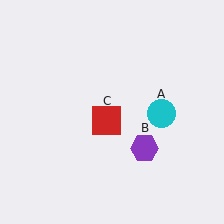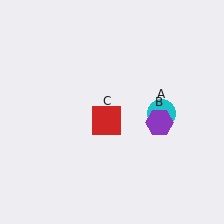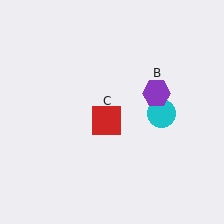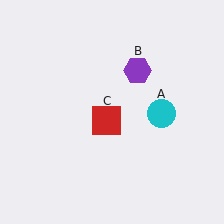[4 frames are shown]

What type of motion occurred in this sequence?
The purple hexagon (object B) rotated counterclockwise around the center of the scene.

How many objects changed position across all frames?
1 object changed position: purple hexagon (object B).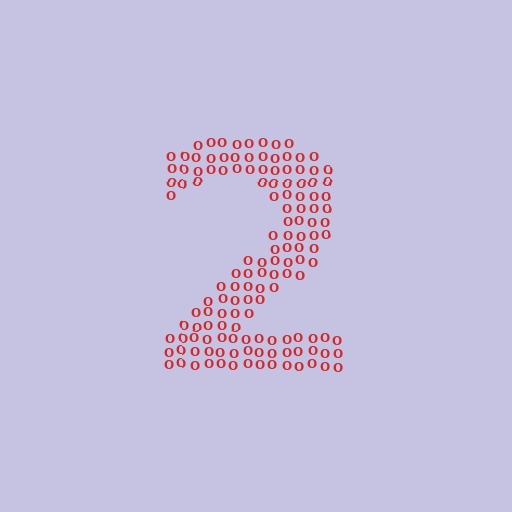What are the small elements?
The small elements are letter O's.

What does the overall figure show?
The overall figure shows the digit 2.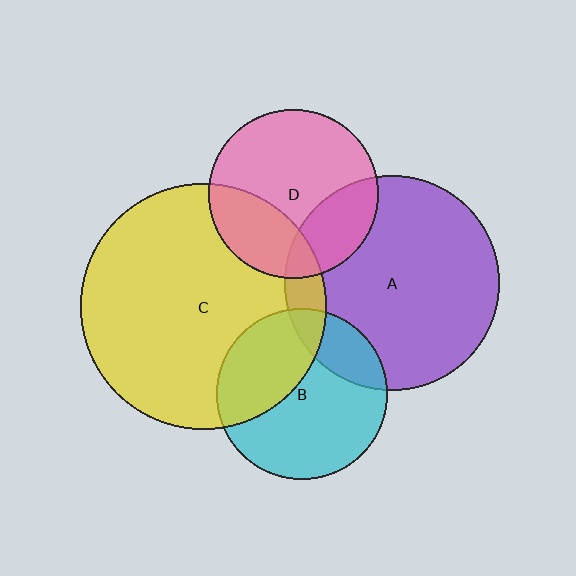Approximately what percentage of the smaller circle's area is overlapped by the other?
Approximately 30%.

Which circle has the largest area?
Circle C (yellow).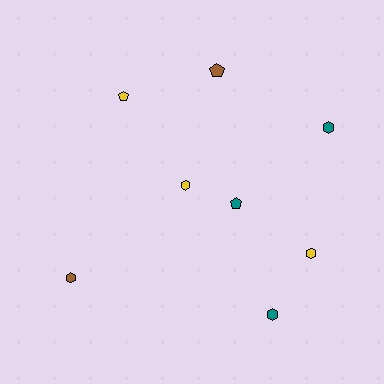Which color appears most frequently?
Teal, with 3 objects.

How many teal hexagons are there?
There are 2 teal hexagons.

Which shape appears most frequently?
Hexagon, with 5 objects.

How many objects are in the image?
There are 8 objects.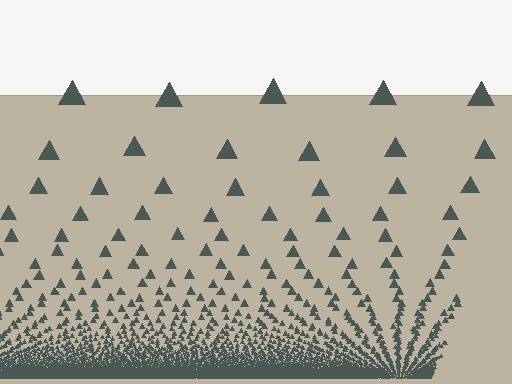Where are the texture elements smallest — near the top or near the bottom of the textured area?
Near the bottom.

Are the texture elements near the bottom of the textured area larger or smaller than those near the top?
Smaller. The gradient is inverted — elements near the bottom are smaller and denser.